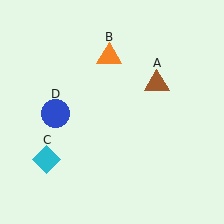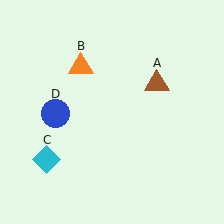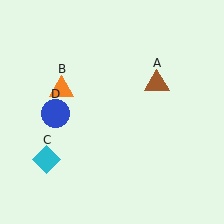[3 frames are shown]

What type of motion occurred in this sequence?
The orange triangle (object B) rotated counterclockwise around the center of the scene.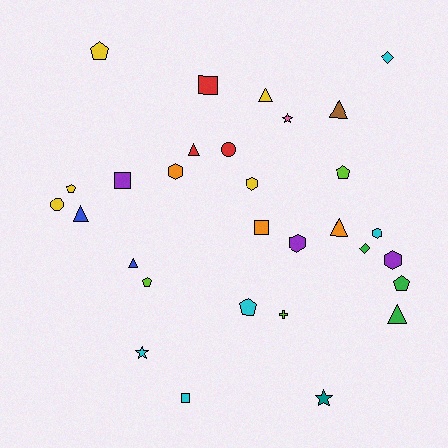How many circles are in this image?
There are 2 circles.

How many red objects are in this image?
There are 3 red objects.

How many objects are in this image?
There are 30 objects.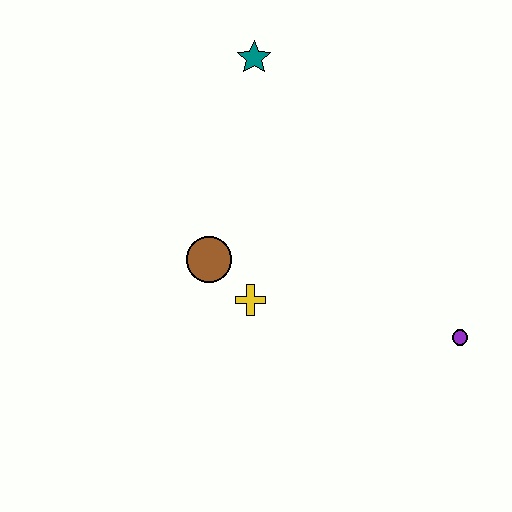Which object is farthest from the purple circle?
The teal star is farthest from the purple circle.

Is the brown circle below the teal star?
Yes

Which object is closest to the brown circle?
The yellow cross is closest to the brown circle.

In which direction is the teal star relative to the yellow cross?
The teal star is above the yellow cross.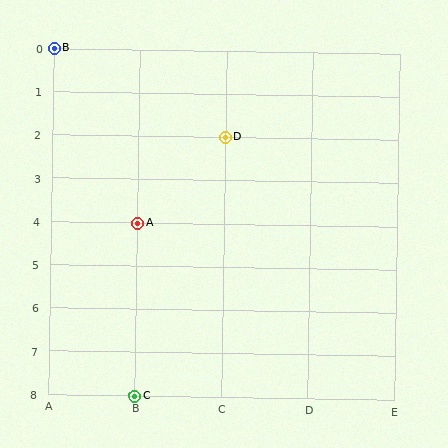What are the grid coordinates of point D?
Point D is at grid coordinates (C, 2).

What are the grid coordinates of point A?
Point A is at grid coordinates (B, 4).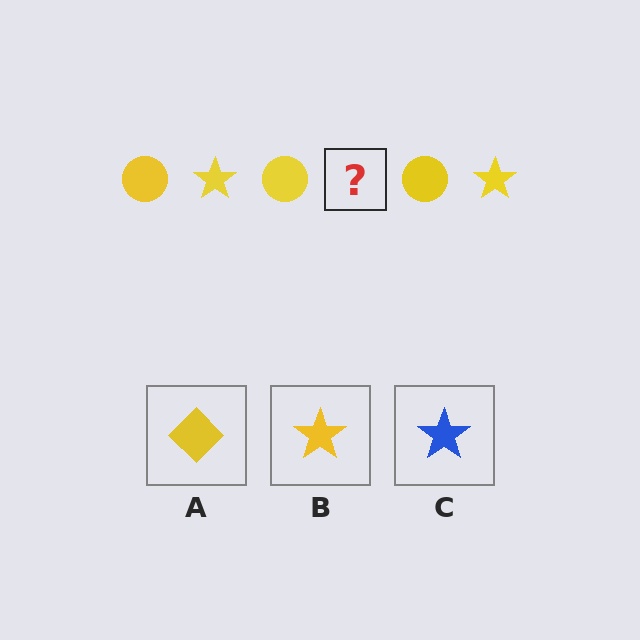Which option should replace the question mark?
Option B.